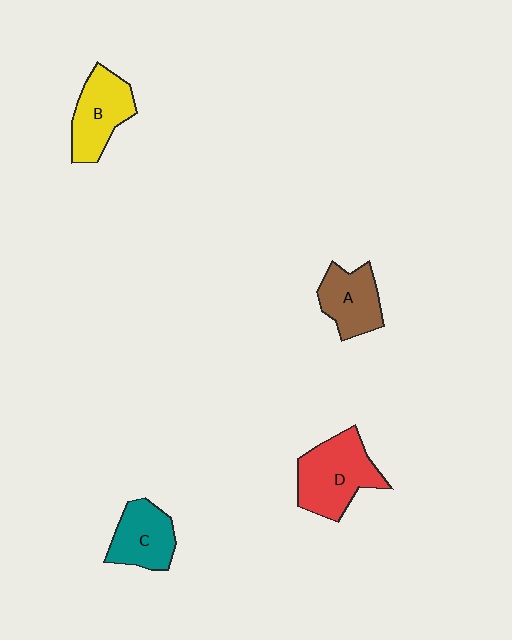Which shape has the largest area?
Shape D (red).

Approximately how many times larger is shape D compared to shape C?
Approximately 1.4 times.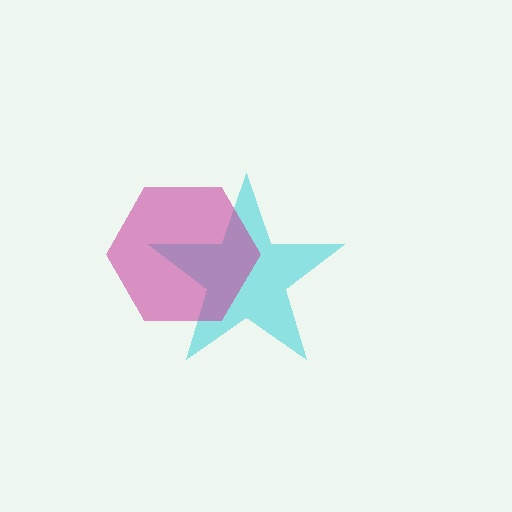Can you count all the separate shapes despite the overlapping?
Yes, there are 2 separate shapes.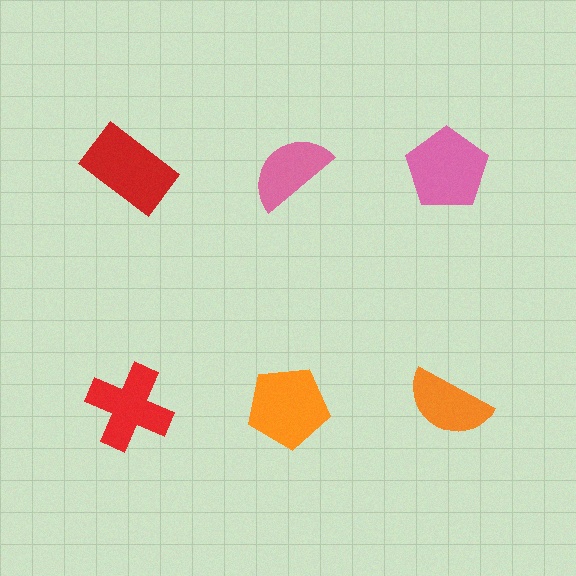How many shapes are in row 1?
3 shapes.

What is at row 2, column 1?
A red cross.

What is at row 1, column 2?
A pink semicircle.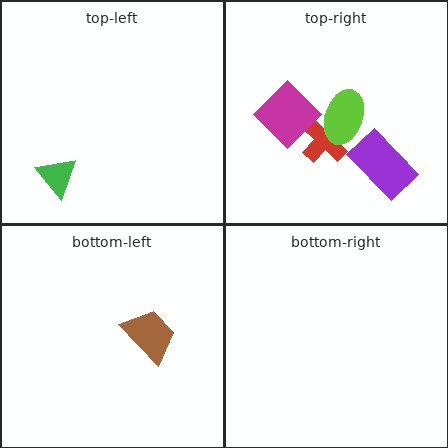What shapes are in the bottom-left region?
The brown trapezoid.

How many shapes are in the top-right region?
4.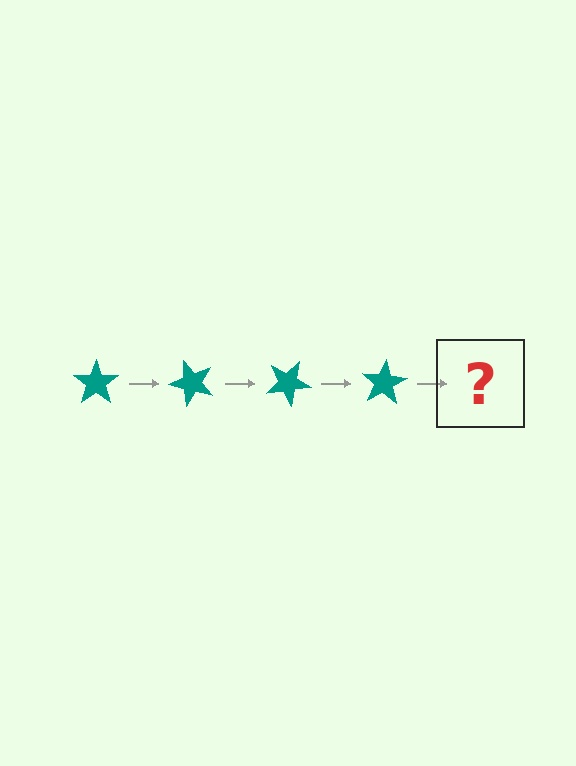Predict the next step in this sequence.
The next step is a teal star rotated 200 degrees.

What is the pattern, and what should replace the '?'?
The pattern is that the star rotates 50 degrees each step. The '?' should be a teal star rotated 200 degrees.